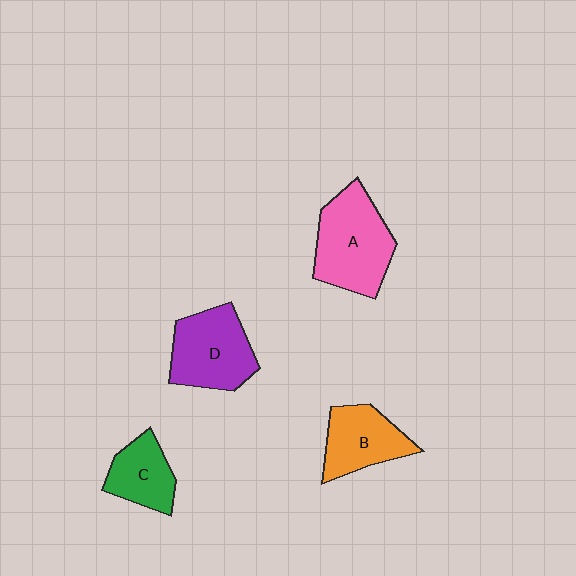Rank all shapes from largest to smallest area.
From largest to smallest: A (pink), D (purple), B (orange), C (green).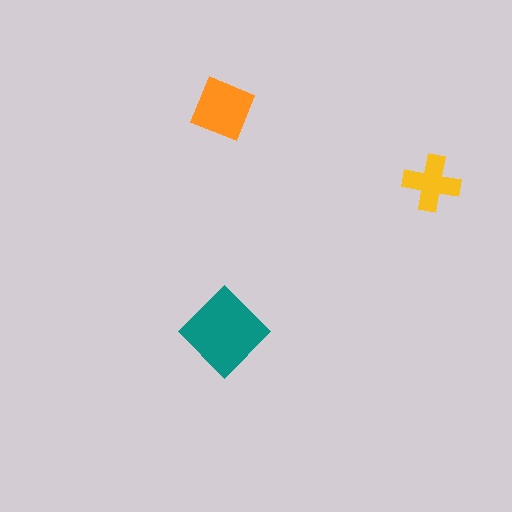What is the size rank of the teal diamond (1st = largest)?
1st.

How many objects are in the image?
There are 3 objects in the image.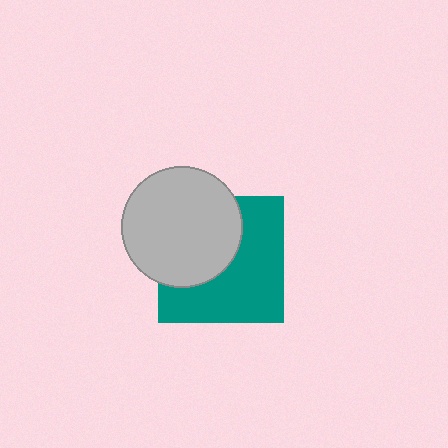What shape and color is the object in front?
The object in front is a light gray circle.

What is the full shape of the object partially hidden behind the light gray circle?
The partially hidden object is a teal square.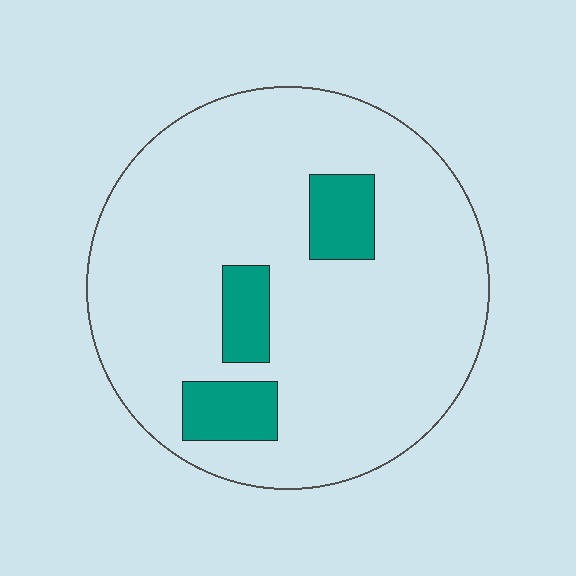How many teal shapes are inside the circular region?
3.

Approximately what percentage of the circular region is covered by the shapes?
Approximately 15%.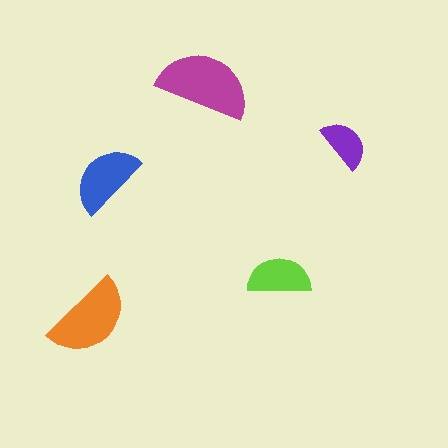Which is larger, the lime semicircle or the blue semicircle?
The blue one.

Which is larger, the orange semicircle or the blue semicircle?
The orange one.